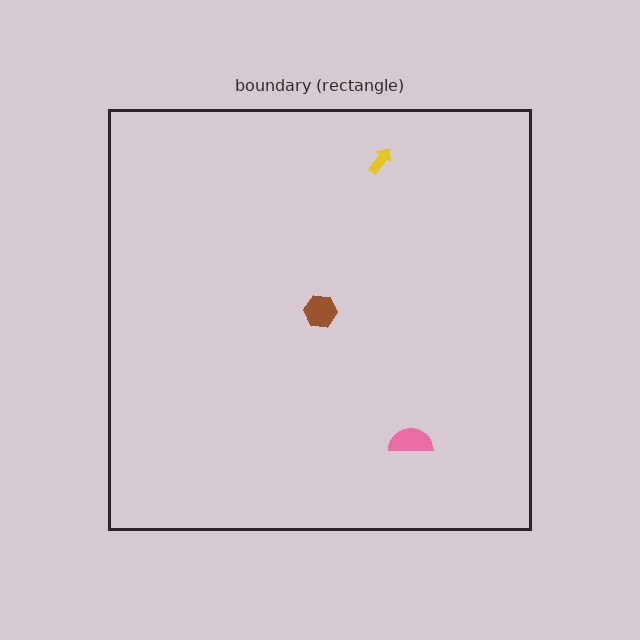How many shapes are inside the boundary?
3 inside, 0 outside.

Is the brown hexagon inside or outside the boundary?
Inside.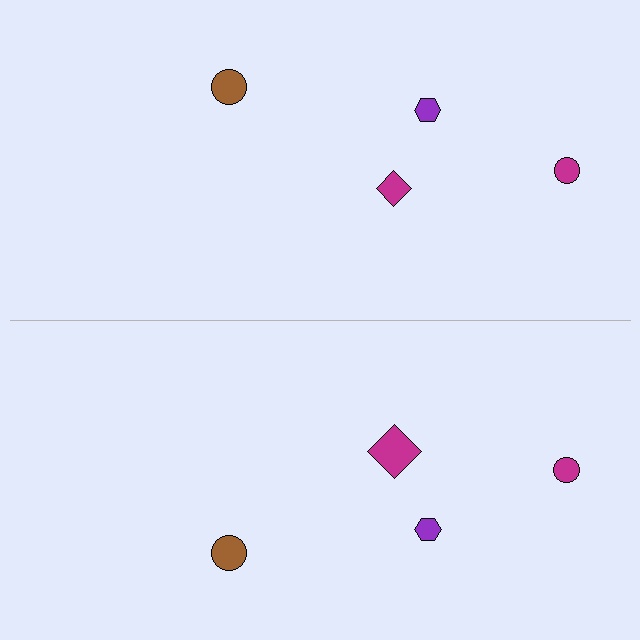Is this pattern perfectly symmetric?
No, the pattern is not perfectly symmetric. The magenta diamond on the bottom side has a different size than its mirror counterpart.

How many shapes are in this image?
There are 8 shapes in this image.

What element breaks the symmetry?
The magenta diamond on the bottom side has a different size than its mirror counterpart.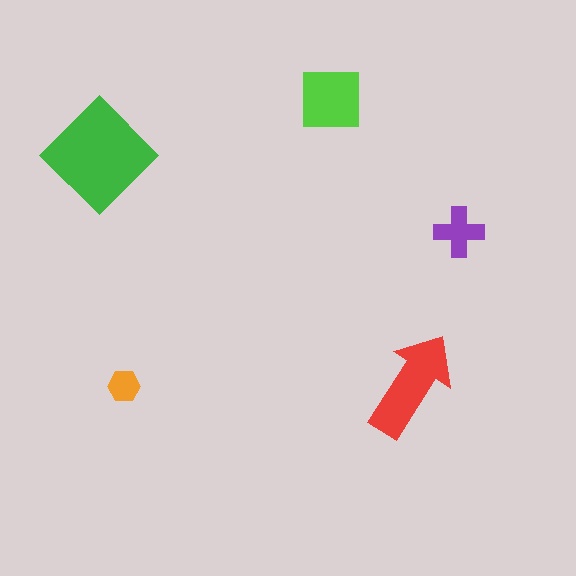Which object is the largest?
The green diamond.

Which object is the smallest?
The orange hexagon.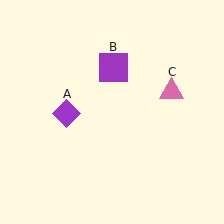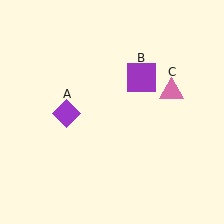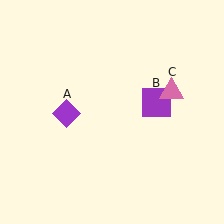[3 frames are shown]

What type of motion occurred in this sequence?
The purple square (object B) rotated clockwise around the center of the scene.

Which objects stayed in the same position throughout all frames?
Purple diamond (object A) and pink triangle (object C) remained stationary.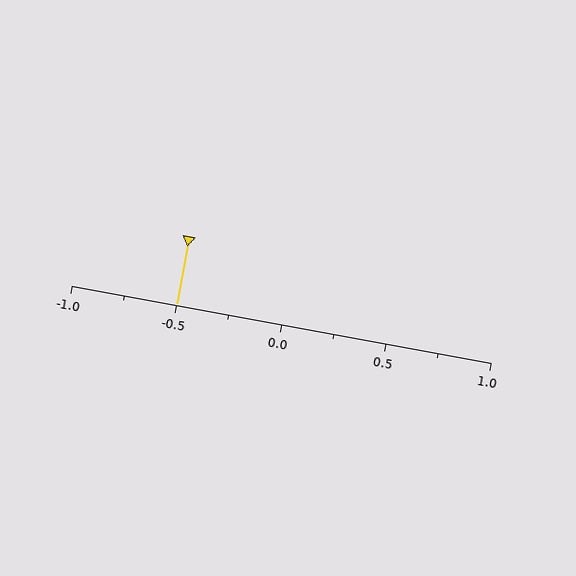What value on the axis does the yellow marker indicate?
The marker indicates approximately -0.5.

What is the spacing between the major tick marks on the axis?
The major ticks are spaced 0.5 apart.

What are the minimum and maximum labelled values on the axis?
The axis runs from -1.0 to 1.0.